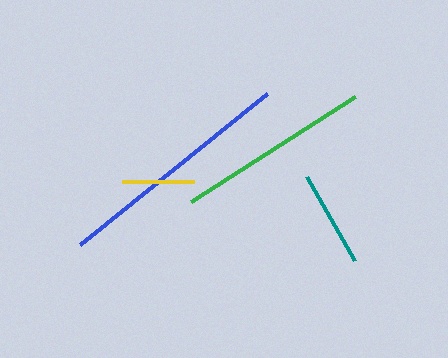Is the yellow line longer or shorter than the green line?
The green line is longer than the yellow line.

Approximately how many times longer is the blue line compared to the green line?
The blue line is approximately 1.2 times the length of the green line.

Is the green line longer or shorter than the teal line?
The green line is longer than the teal line.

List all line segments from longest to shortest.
From longest to shortest: blue, green, teal, yellow.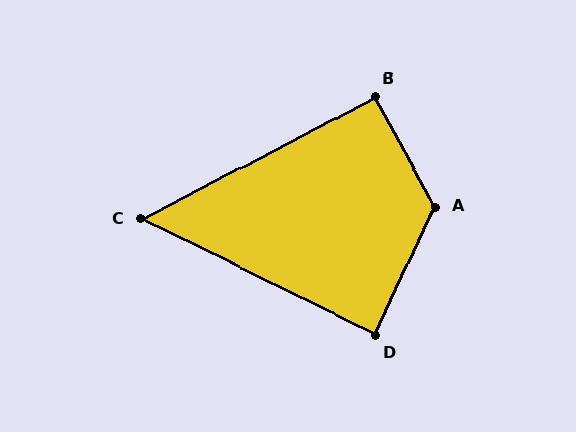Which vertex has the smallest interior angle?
C, at approximately 54 degrees.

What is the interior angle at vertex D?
Approximately 89 degrees (approximately right).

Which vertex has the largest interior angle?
A, at approximately 126 degrees.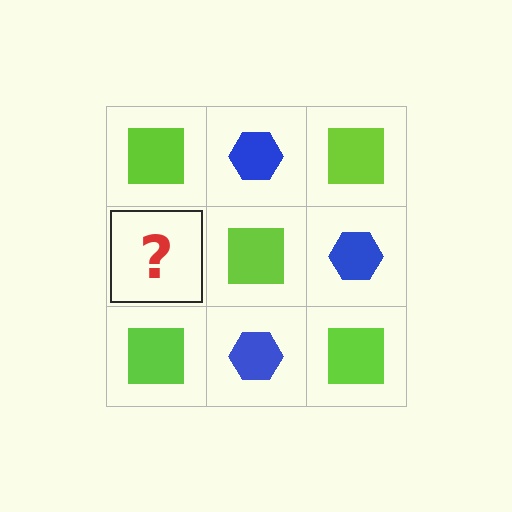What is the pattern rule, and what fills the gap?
The rule is that it alternates lime square and blue hexagon in a checkerboard pattern. The gap should be filled with a blue hexagon.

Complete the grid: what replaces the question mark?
The question mark should be replaced with a blue hexagon.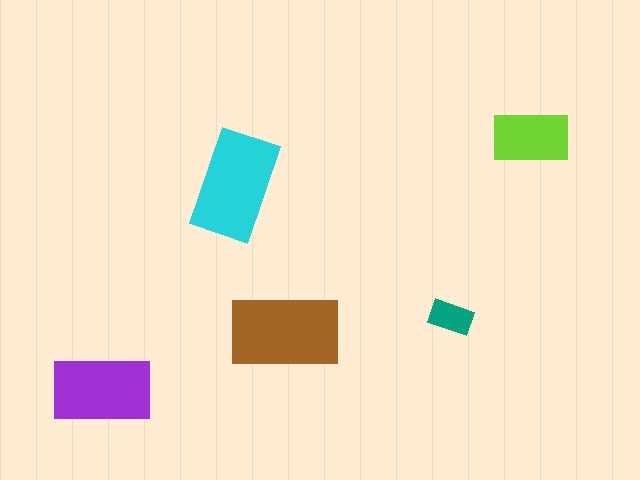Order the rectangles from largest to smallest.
the brown one, the cyan one, the purple one, the lime one, the teal one.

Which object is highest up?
The lime rectangle is topmost.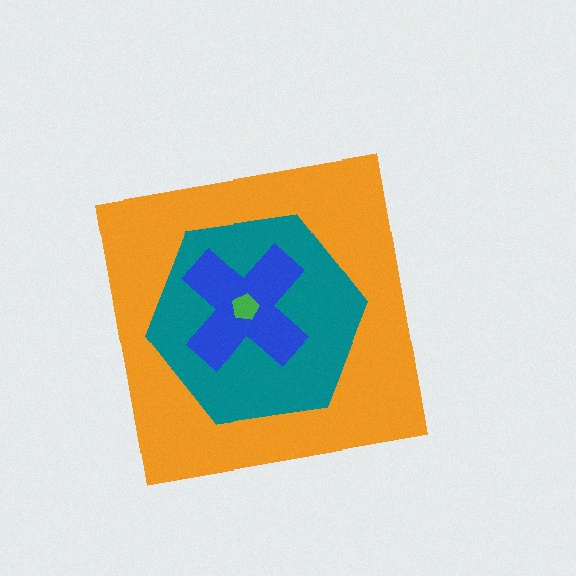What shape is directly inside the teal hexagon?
The blue cross.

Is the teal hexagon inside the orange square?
Yes.